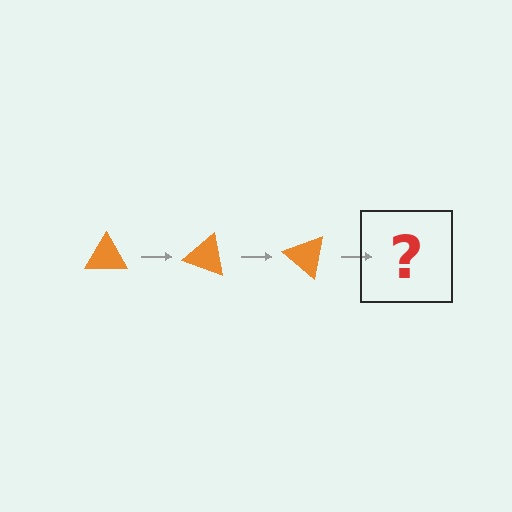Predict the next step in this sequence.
The next step is an orange triangle rotated 60 degrees.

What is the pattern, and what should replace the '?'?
The pattern is that the triangle rotates 20 degrees each step. The '?' should be an orange triangle rotated 60 degrees.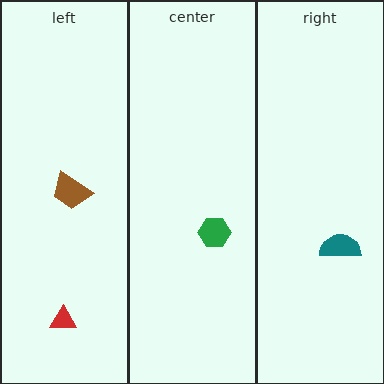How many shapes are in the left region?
2.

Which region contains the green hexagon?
The center region.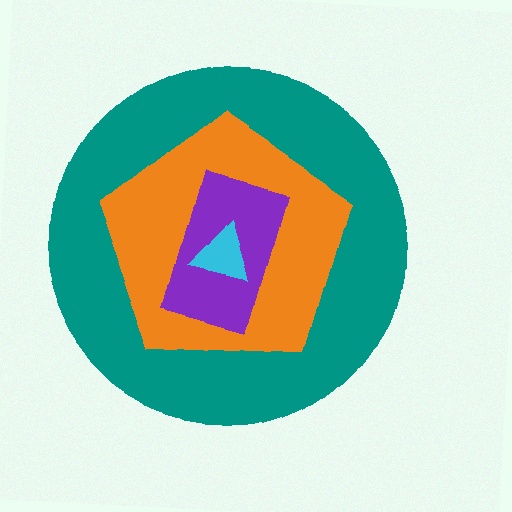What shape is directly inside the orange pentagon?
The purple rectangle.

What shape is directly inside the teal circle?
The orange pentagon.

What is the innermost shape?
The cyan triangle.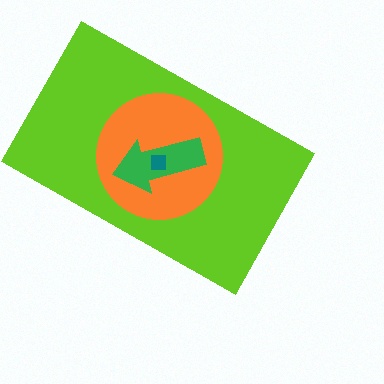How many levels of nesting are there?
4.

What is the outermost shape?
The lime rectangle.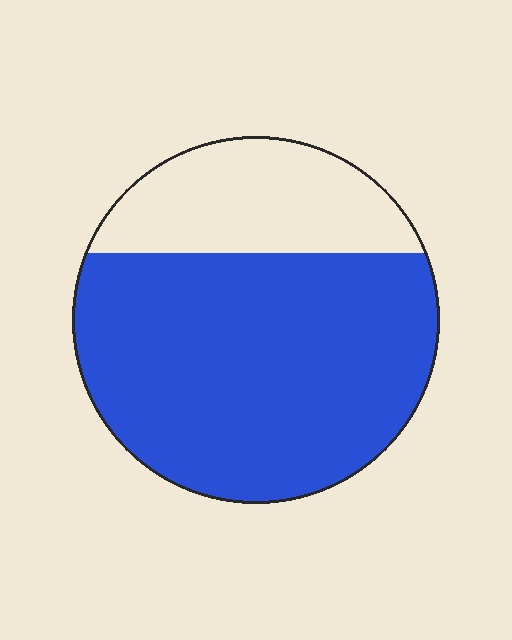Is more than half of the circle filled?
Yes.